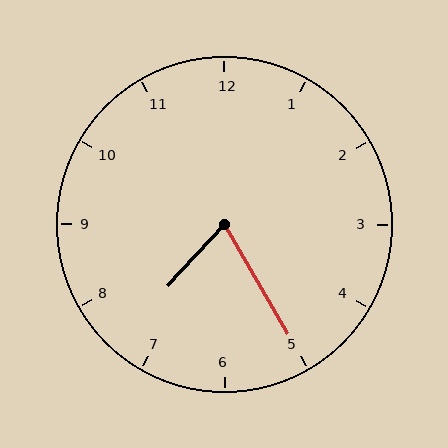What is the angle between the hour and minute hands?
Approximately 72 degrees.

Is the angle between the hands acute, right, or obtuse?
It is acute.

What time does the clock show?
7:25.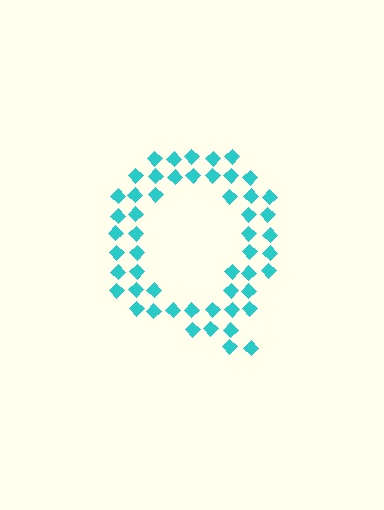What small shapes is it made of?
It is made of small diamonds.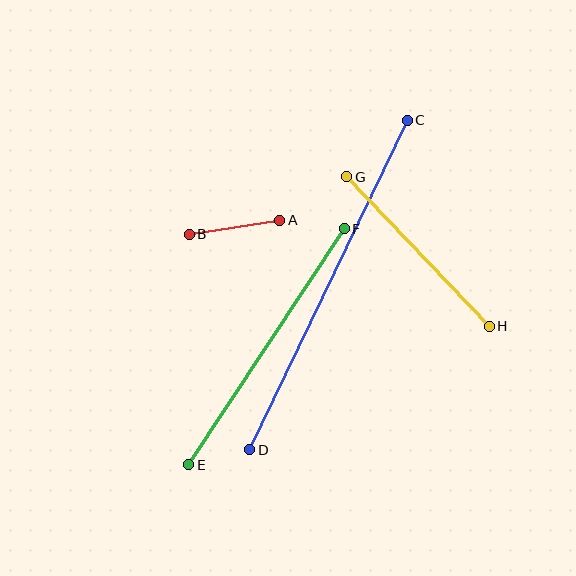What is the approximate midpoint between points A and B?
The midpoint is at approximately (235, 227) pixels.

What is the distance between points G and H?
The distance is approximately 206 pixels.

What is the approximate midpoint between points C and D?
The midpoint is at approximately (329, 285) pixels.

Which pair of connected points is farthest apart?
Points C and D are farthest apart.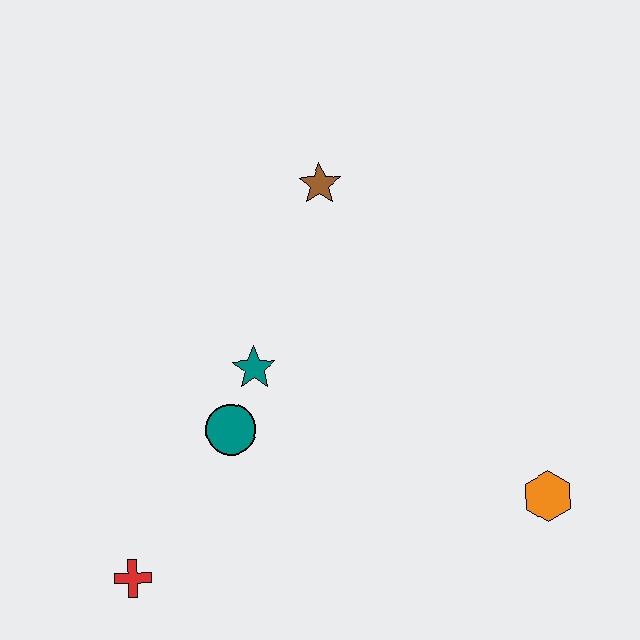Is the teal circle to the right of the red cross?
Yes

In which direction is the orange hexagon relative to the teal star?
The orange hexagon is to the right of the teal star.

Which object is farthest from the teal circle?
The orange hexagon is farthest from the teal circle.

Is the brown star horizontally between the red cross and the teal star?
No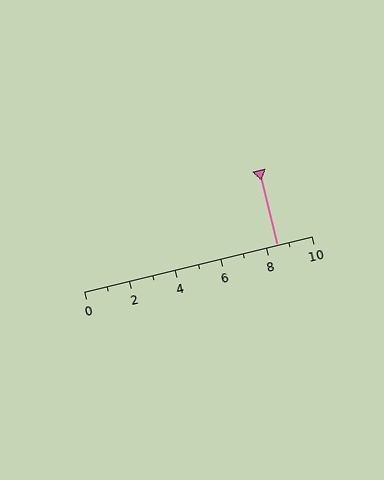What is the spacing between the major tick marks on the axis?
The major ticks are spaced 2 apart.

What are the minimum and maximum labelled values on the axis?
The axis runs from 0 to 10.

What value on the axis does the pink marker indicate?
The marker indicates approximately 8.5.